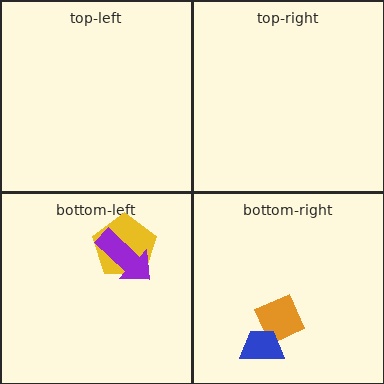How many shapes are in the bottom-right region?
2.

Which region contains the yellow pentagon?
The bottom-left region.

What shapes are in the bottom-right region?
The orange diamond, the blue trapezoid.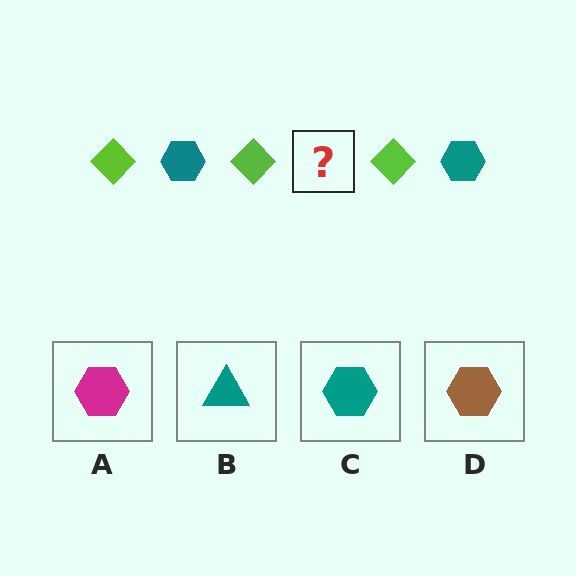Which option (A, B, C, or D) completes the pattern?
C.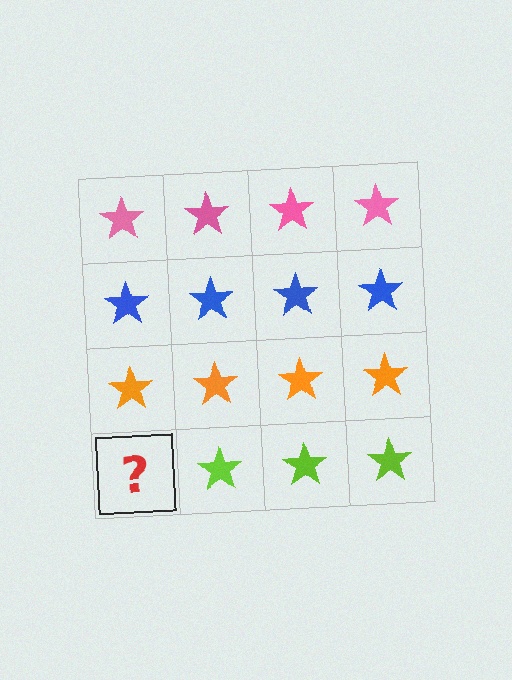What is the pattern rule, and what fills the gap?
The rule is that each row has a consistent color. The gap should be filled with a lime star.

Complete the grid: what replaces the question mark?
The question mark should be replaced with a lime star.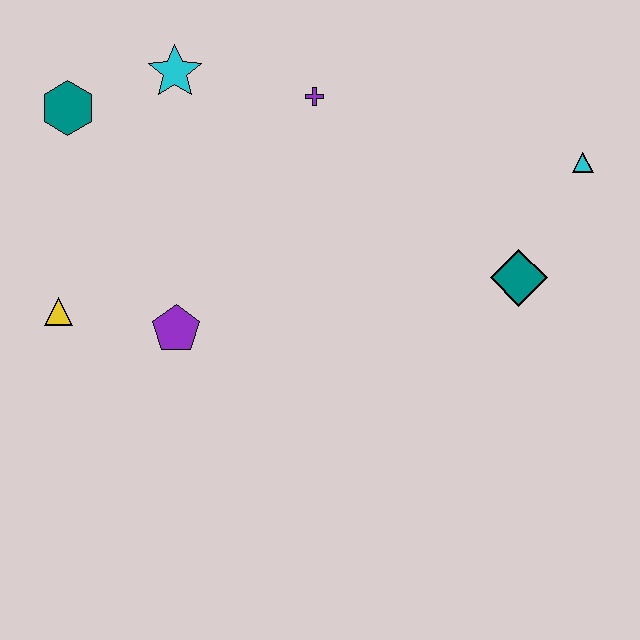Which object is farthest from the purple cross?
The yellow triangle is farthest from the purple cross.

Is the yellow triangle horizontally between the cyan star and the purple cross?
No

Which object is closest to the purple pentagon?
The yellow triangle is closest to the purple pentagon.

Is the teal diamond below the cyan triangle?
Yes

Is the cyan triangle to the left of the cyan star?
No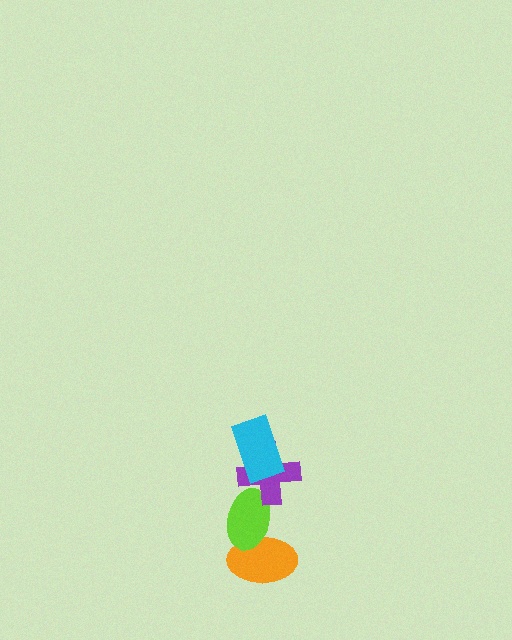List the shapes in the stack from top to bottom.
From top to bottom: the cyan rectangle, the purple cross, the lime ellipse, the orange ellipse.